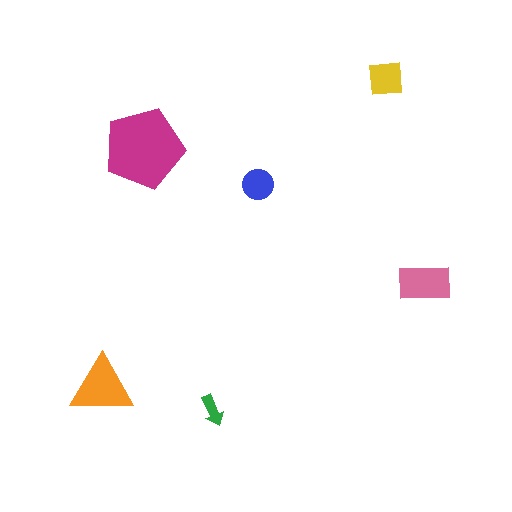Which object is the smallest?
The green arrow.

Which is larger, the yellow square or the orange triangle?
The orange triangle.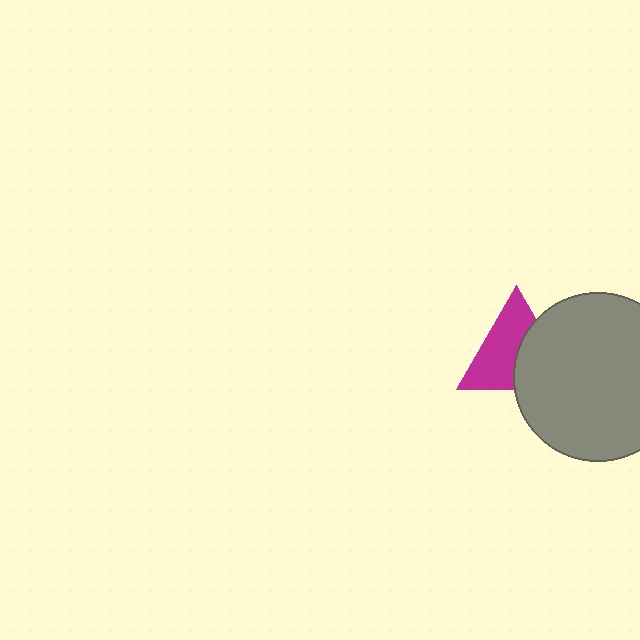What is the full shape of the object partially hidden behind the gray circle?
The partially hidden object is a magenta triangle.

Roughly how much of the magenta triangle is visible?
About half of it is visible (roughly 58%).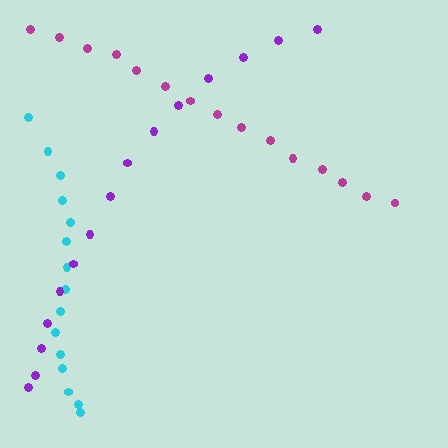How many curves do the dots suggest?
There are 3 distinct paths.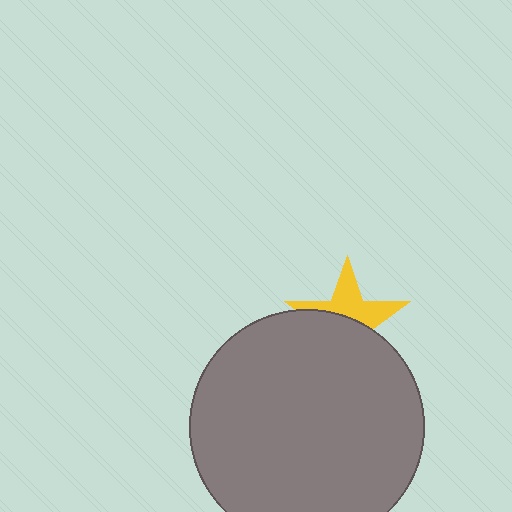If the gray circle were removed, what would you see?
You would see the complete yellow star.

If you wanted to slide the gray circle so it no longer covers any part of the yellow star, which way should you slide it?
Slide it down — that is the most direct way to separate the two shapes.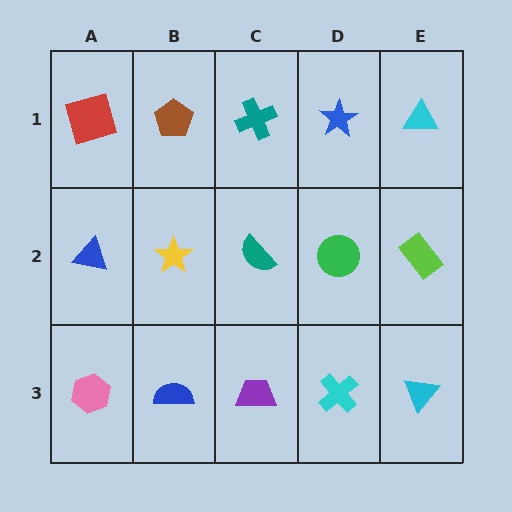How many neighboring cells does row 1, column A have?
2.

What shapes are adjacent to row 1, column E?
A lime rectangle (row 2, column E), a blue star (row 1, column D).